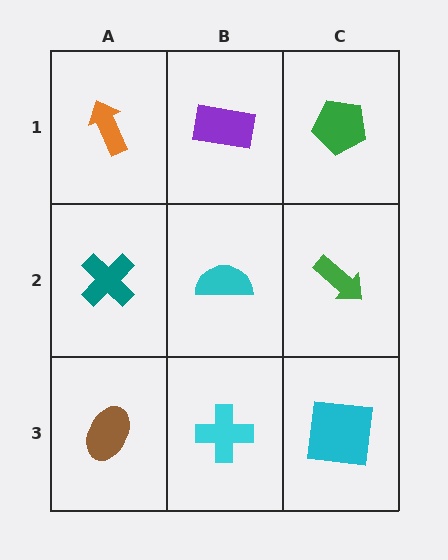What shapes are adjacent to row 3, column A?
A teal cross (row 2, column A), a cyan cross (row 3, column B).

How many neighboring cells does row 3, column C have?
2.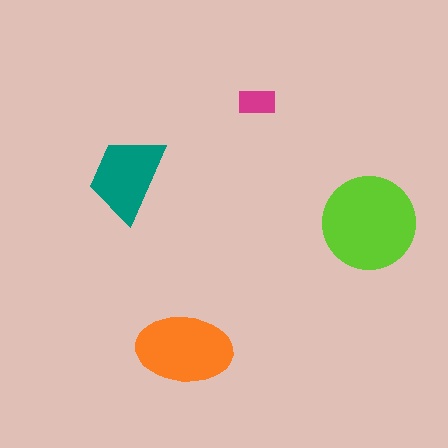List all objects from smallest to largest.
The magenta rectangle, the teal trapezoid, the orange ellipse, the lime circle.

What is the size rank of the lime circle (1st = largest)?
1st.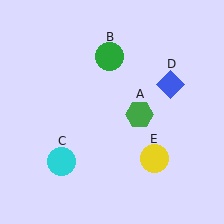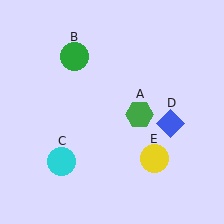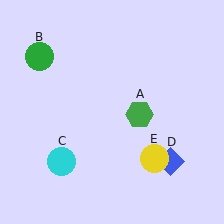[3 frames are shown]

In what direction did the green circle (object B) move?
The green circle (object B) moved left.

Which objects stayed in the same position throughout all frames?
Green hexagon (object A) and cyan circle (object C) and yellow circle (object E) remained stationary.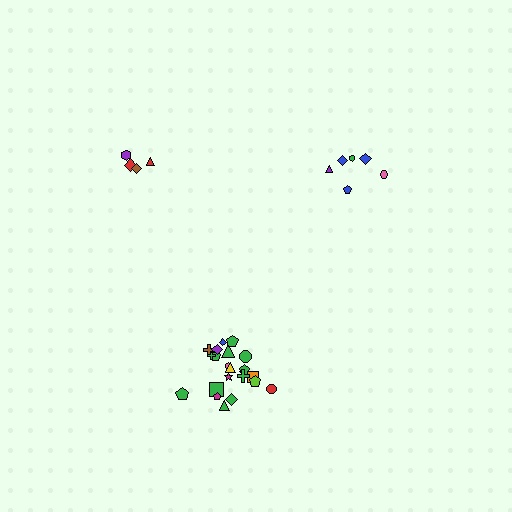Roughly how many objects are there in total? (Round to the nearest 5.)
Roughly 30 objects in total.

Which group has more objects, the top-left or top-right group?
The top-right group.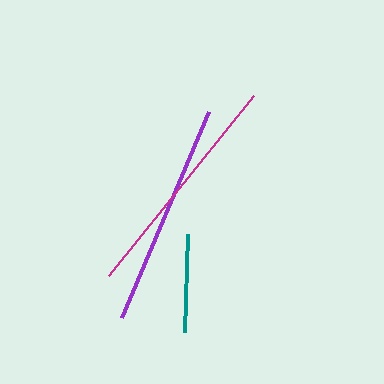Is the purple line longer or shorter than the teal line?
The purple line is longer than the teal line.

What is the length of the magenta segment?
The magenta segment is approximately 231 pixels long.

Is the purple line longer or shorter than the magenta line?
The magenta line is longer than the purple line.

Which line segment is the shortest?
The teal line is the shortest at approximately 98 pixels.